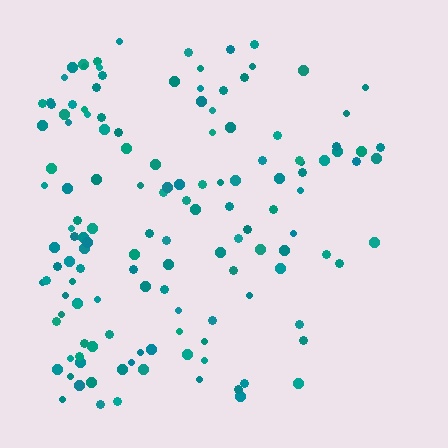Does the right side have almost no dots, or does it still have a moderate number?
Still a moderate number, just noticeably fewer than the left.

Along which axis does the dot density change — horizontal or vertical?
Horizontal.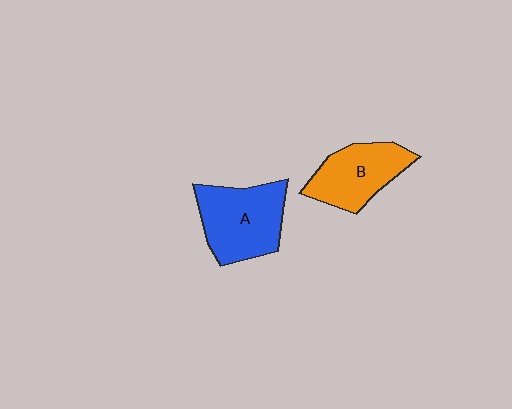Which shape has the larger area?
Shape A (blue).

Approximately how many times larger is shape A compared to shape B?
Approximately 1.2 times.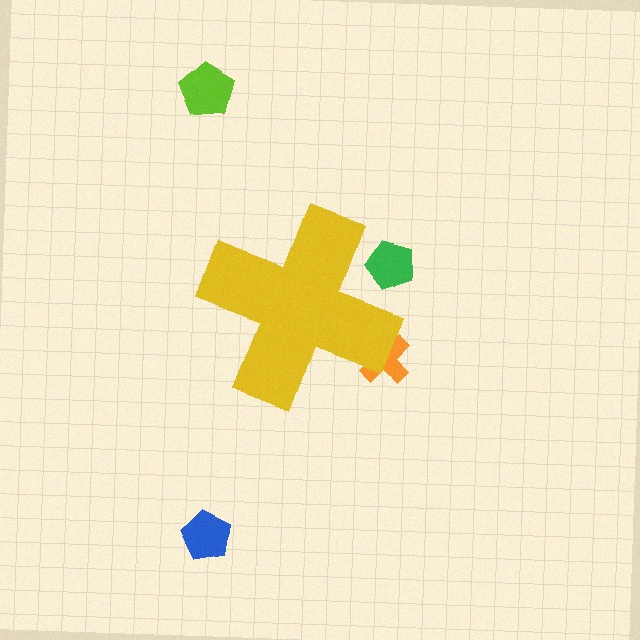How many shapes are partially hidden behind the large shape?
2 shapes are partially hidden.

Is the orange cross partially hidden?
Yes, the orange cross is partially hidden behind the yellow cross.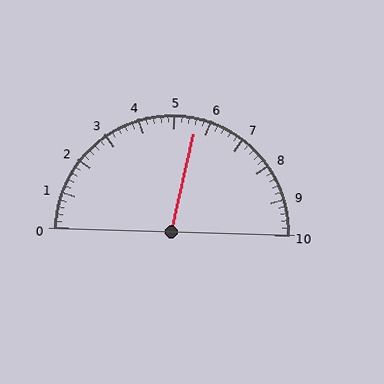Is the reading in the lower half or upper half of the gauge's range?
The reading is in the upper half of the range (0 to 10).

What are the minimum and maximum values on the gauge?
The gauge ranges from 0 to 10.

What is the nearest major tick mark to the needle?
The nearest major tick mark is 6.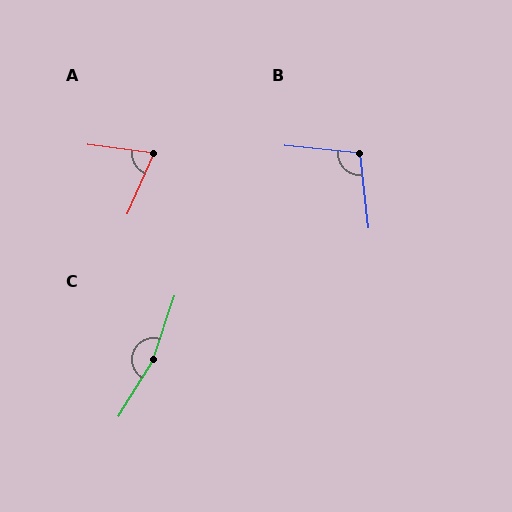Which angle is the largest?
C, at approximately 166 degrees.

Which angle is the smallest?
A, at approximately 73 degrees.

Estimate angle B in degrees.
Approximately 102 degrees.